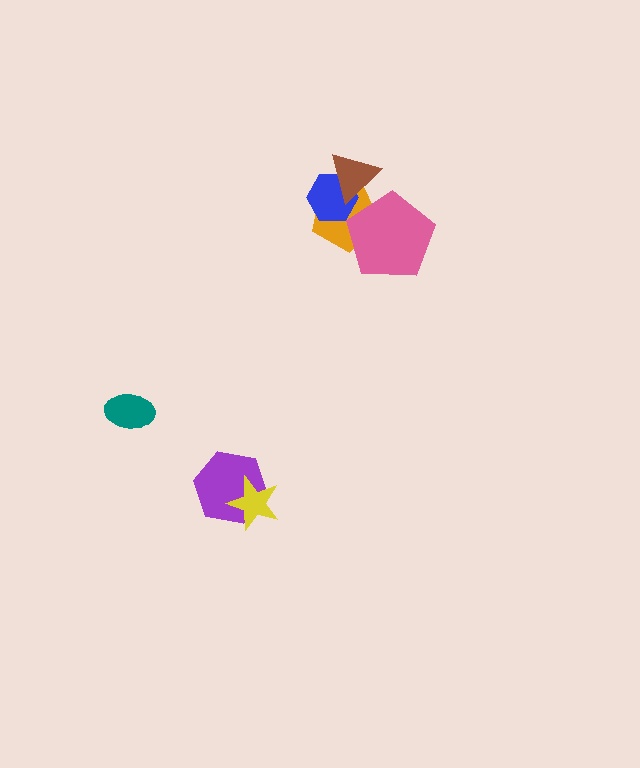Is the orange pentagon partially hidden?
Yes, it is partially covered by another shape.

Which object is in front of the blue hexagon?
The brown triangle is in front of the blue hexagon.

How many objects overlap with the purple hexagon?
1 object overlaps with the purple hexagon.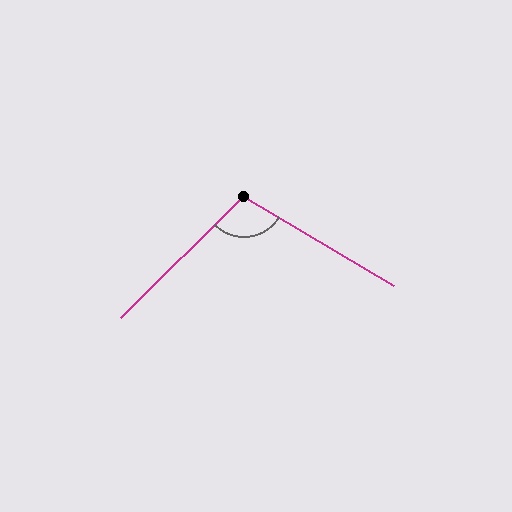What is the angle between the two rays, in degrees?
Approximately 104 degrees.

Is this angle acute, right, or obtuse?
It is obtuse.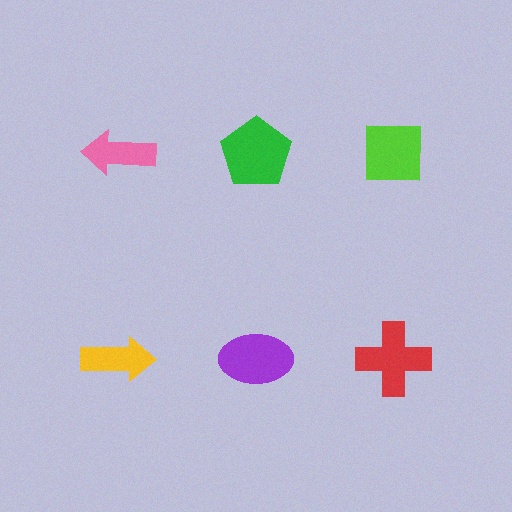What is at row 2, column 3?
A red cross.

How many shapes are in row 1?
3 shapes.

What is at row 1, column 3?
A lime square.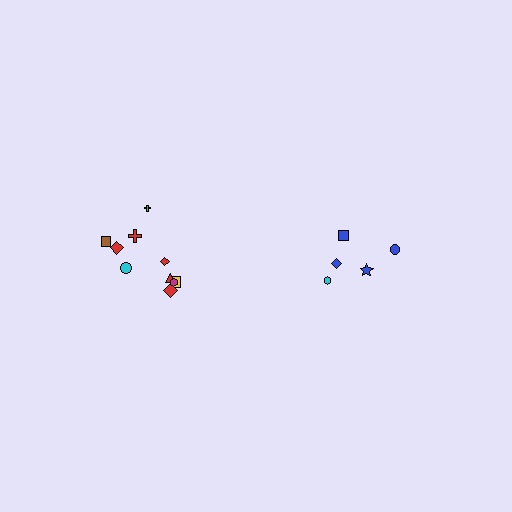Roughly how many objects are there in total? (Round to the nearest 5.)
Roughly 15 objects in total.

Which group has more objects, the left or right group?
The left group.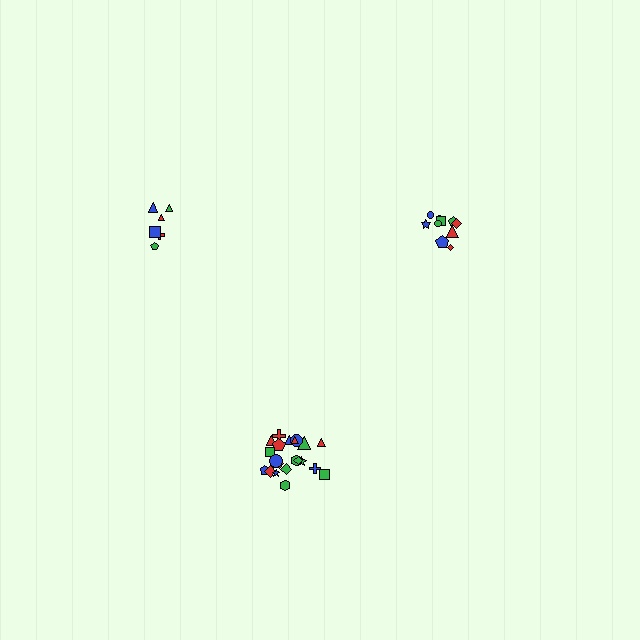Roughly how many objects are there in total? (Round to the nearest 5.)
Roughly 40 objects in total.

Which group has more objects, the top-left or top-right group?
The top-right group.